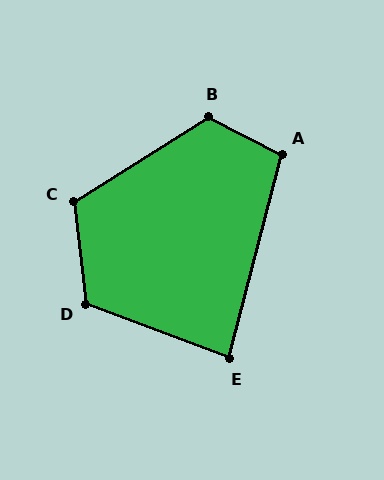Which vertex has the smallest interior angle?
E, at approximately 84 degrees.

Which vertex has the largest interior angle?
B, at approximately 121 degrees.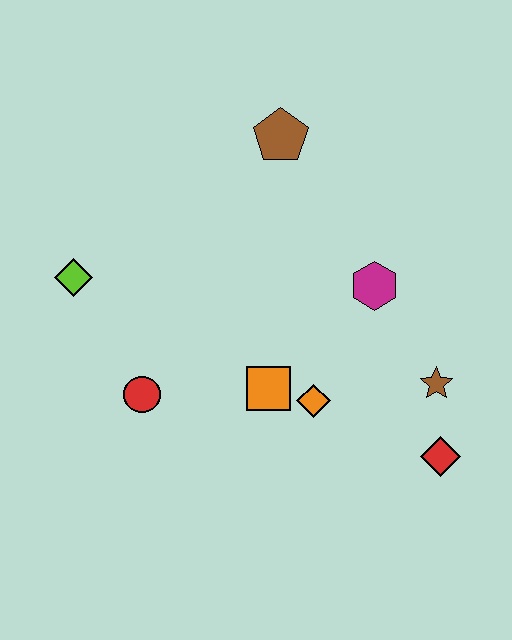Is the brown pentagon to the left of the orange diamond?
Yes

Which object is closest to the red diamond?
The brown star is closest to the red diamond.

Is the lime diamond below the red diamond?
No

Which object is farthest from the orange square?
The brown pentagon is farthest from the orange square.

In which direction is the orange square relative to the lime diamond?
The orange square is to the right of the lime diamond.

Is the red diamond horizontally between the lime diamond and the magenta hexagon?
No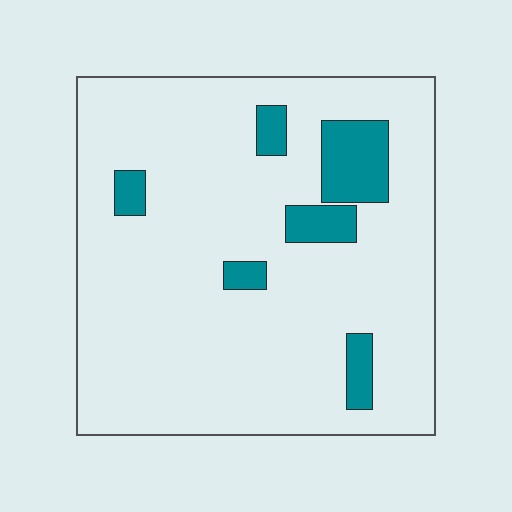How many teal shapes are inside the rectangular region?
6.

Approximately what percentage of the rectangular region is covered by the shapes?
Approximately 10%.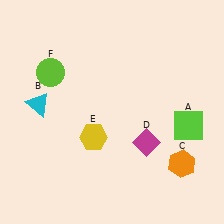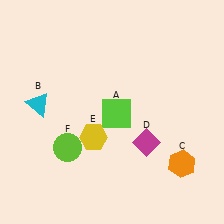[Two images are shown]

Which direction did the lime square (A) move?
The lime square (A) moved left.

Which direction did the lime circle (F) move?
The lime circle (F) moved down.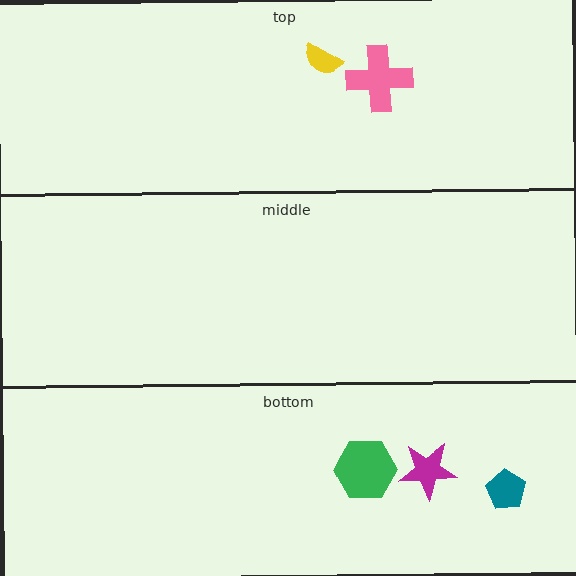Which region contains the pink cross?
The top region.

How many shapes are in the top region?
2.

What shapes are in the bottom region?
The green hexagon, the magenta star, the teal pentagon.